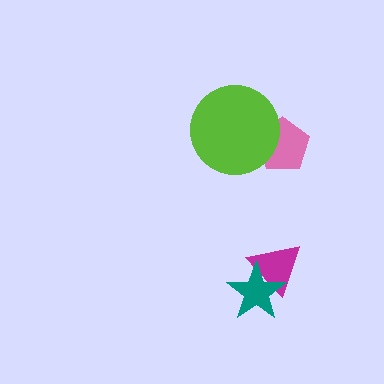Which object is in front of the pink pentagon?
The lime circle is in front of the pink pentagon.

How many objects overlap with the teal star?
1 object overlaps with the teal star.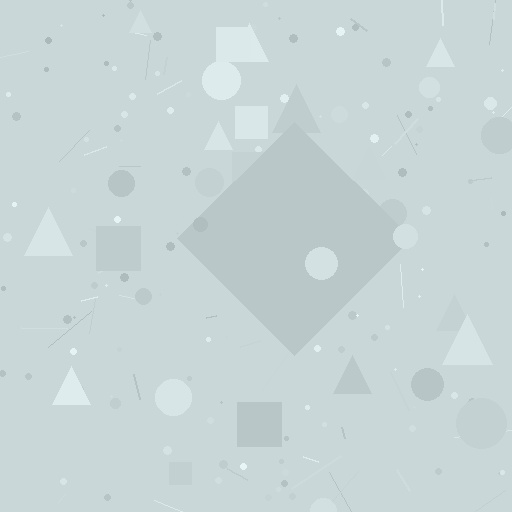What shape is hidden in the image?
A diamond is hidden in the image.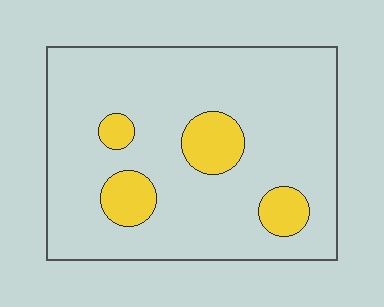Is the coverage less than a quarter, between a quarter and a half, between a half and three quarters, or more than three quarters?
Less than a quarter.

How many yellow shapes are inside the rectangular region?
4.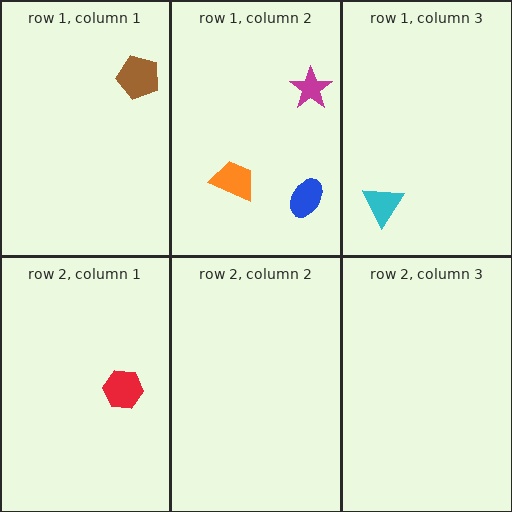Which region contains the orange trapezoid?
The row 1, column 2 region.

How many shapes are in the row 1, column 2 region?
3.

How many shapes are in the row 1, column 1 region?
1.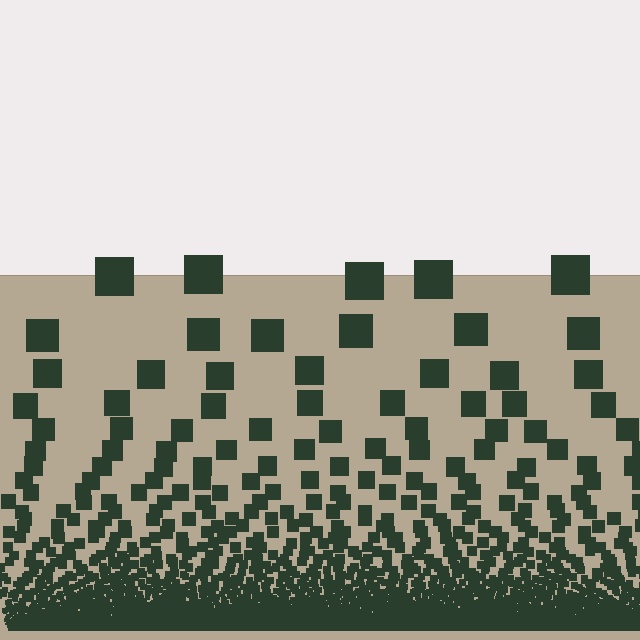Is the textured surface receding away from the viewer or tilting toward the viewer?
The surface appears to tilt toward the viewer. Texture elements get larger and sparser toward the top.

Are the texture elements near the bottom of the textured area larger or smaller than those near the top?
Smaller. The gradient is inverted — elements near the bottom are smaller and denser.